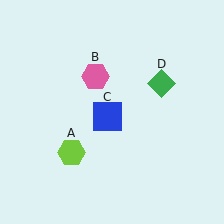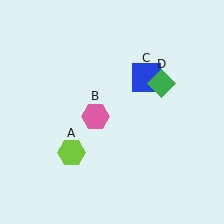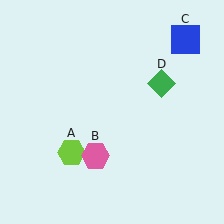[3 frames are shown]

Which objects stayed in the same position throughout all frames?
Lime hexagon (object A) and green diamond (object D) remained stationary.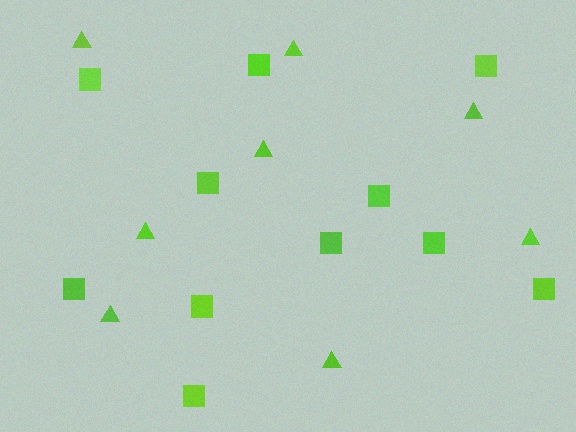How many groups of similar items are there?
There are 2 groups: one group of triangles (8) and one group of squares (11).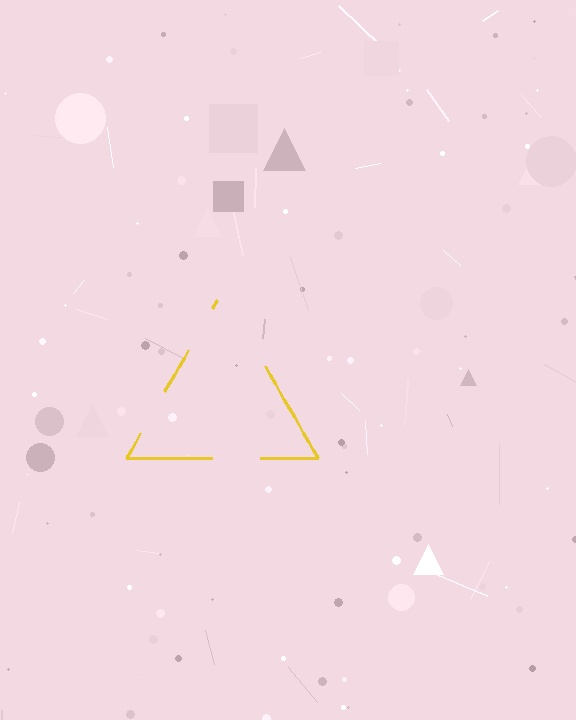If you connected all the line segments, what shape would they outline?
They would outline a triangle.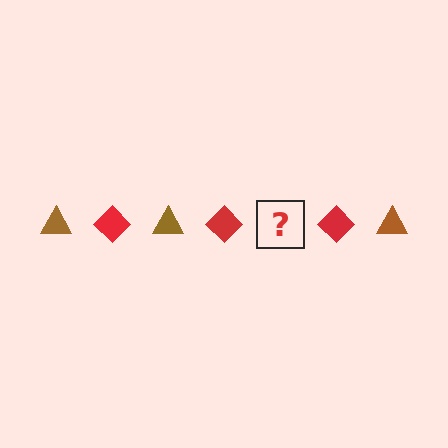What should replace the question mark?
The question mark should be replaced with a brown triangle.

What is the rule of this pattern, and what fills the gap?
The rule is that the pattern alternates between brown triangle and red diamond. The gap should be filled with a brown triangle.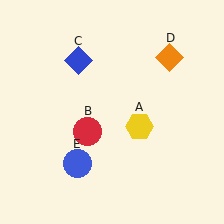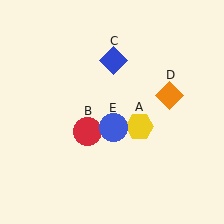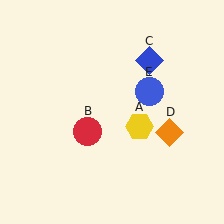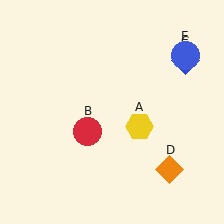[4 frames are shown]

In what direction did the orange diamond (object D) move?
The orange diamond (object D) moved down.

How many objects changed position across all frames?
3 objects changed position: blue diamond (object C), orange diamond (object D), blue circle (object E).